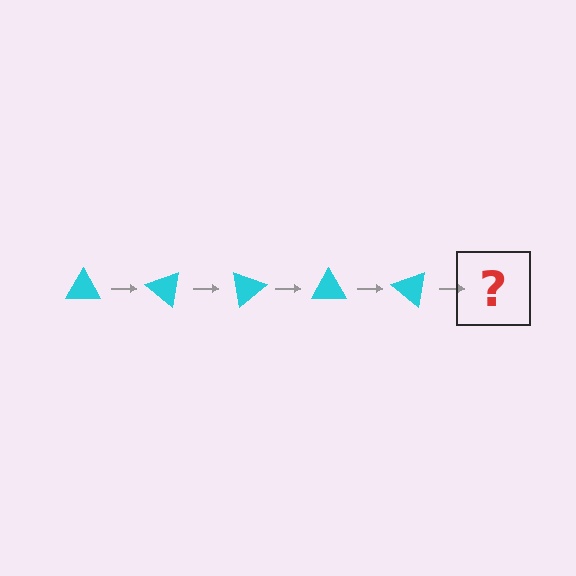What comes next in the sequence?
The next element should be a cyan triangle rotated 200 degrees.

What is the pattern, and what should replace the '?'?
The pattern is that the triangle rotates 40 degrees each step. The '?' should be a cyan triangle rotated 200 degrees.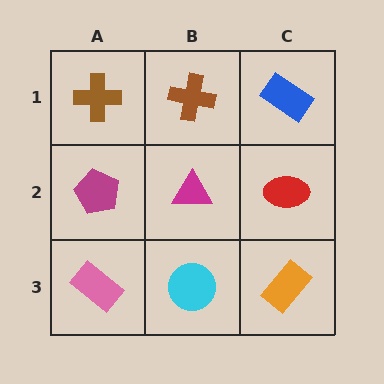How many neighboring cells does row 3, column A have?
2.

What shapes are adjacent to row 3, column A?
A magenta pentagon (row 2, column A), a cyan circle (row 3, column B).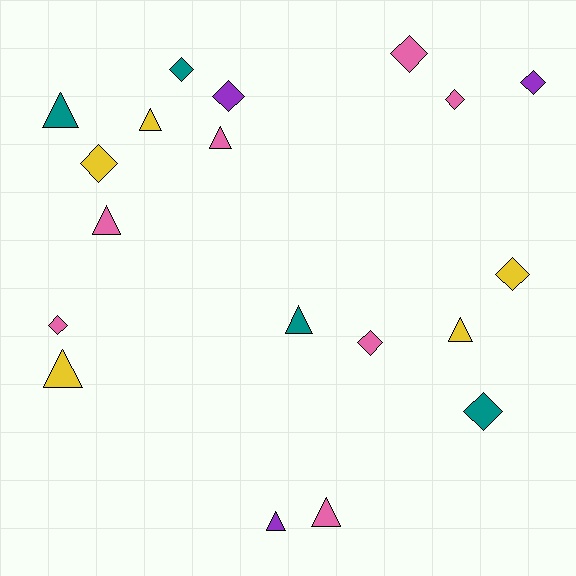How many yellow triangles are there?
There are 3 yellow triangles.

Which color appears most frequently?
Pink, with 7 objects.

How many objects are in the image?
There are 19 objects.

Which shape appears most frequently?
Diamond, with 10 objects.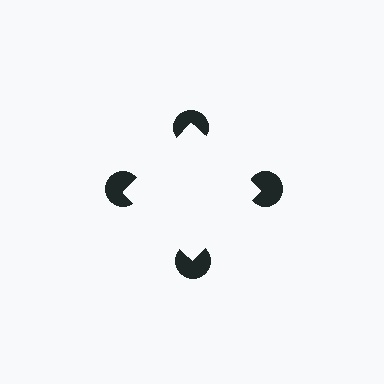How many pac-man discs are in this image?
There are 4 — one at each vertex of the illusory square.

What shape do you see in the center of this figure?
An illusory square — its edges are inferred from the aligned wedge cuts in the pac-man discs, not physically drawn.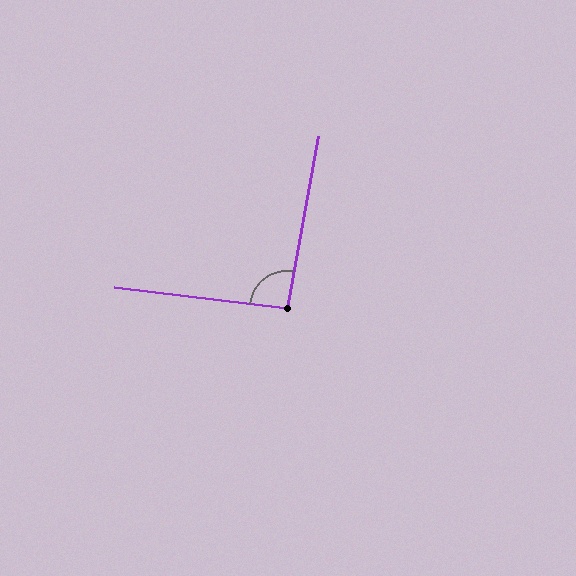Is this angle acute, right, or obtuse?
It is approximately a right angle.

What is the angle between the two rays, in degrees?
Approximately 93 degrees.